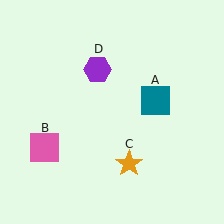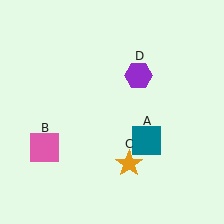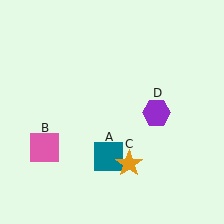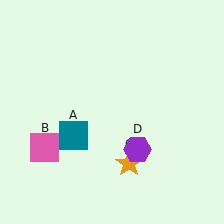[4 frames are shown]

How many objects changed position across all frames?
2 objects changed position: teal square (object A), purple hexagon (object D).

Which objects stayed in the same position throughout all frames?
Pink square (object B) and orange star (object C) remained stationary.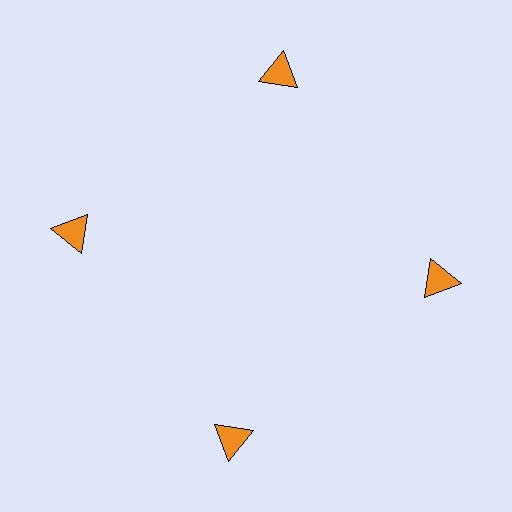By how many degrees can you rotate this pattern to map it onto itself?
The pattern maps onto itself every 90 degrees of rotation.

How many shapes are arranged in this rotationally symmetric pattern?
There are 4 shapes, arranged in 4 groups of 1.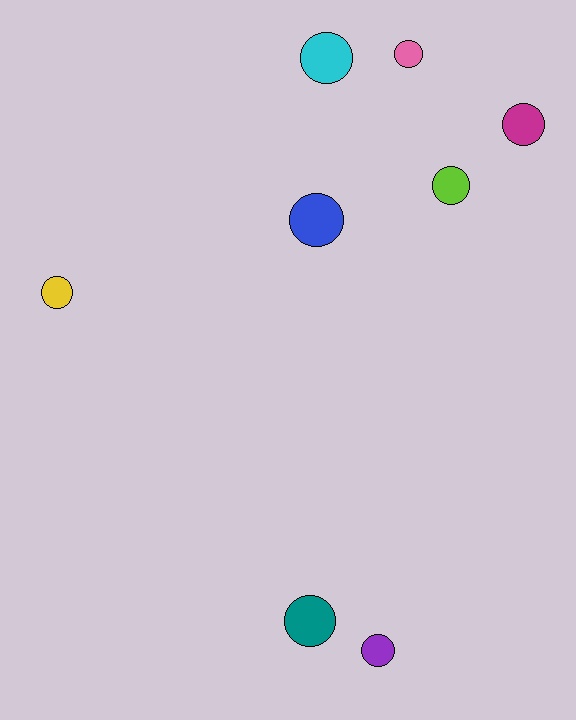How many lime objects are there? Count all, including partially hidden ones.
There is 1 lime object.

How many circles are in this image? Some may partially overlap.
There are 8 circles.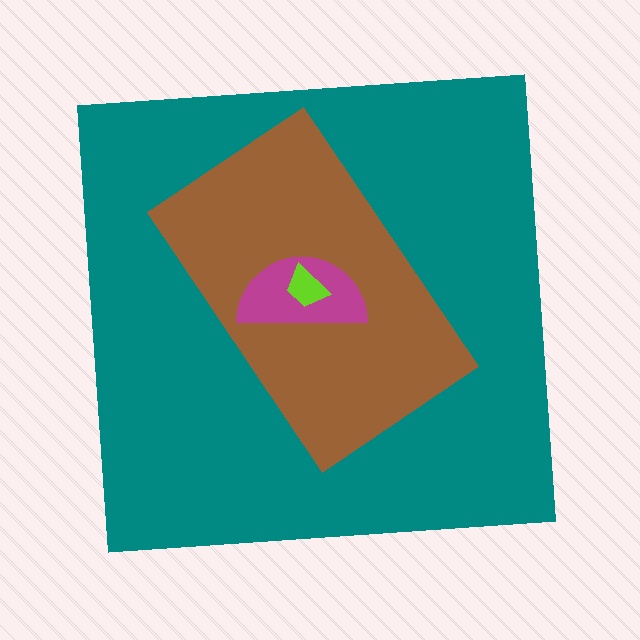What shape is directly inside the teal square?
The brown rectangle.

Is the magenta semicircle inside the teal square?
Yes.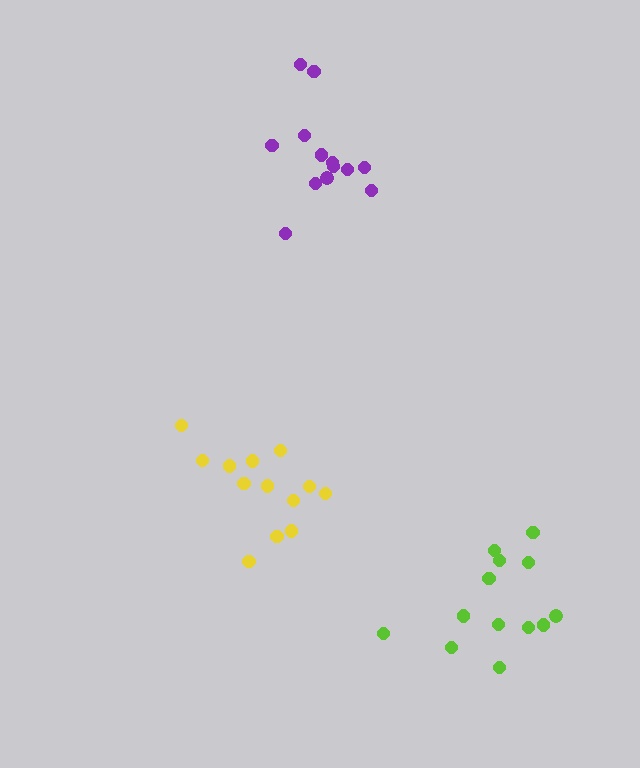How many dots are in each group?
Group 1: 13 dots, Group 2: 13 dots, Group 3: 13 dots (39 total).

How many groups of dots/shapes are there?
There are 3 groups.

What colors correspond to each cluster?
The clusters are colored: purple, yellow, lime.